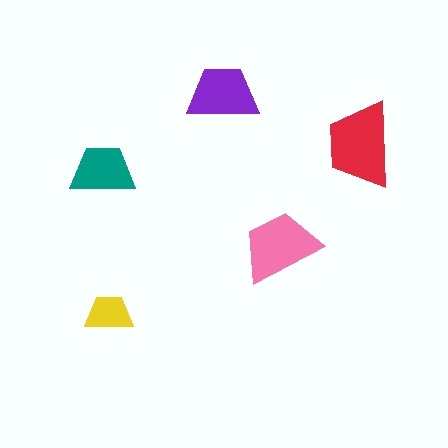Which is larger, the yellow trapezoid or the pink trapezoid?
The pink one.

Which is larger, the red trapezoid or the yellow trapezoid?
The red one.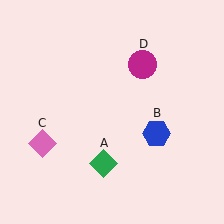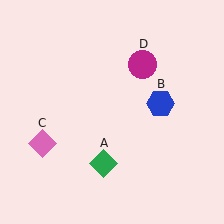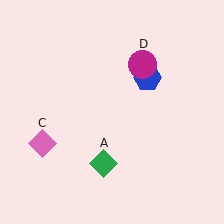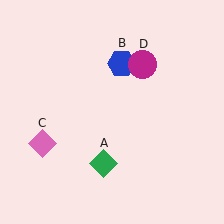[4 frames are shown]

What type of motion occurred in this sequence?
The blue hexagon (object B) rotated counterclockwise around the center of the scene.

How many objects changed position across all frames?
1 object changed position: blue hexagon (object B).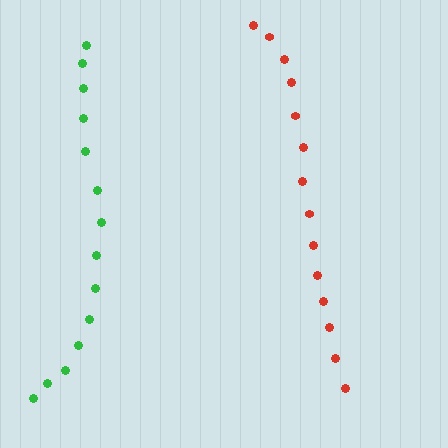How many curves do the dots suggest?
There are 2 distinct paths.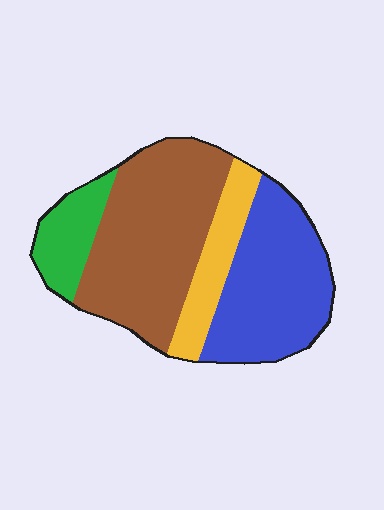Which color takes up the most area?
Brown, at roughly 40%.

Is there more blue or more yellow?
Blue.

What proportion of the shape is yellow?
Yellow covers 14% of the shape.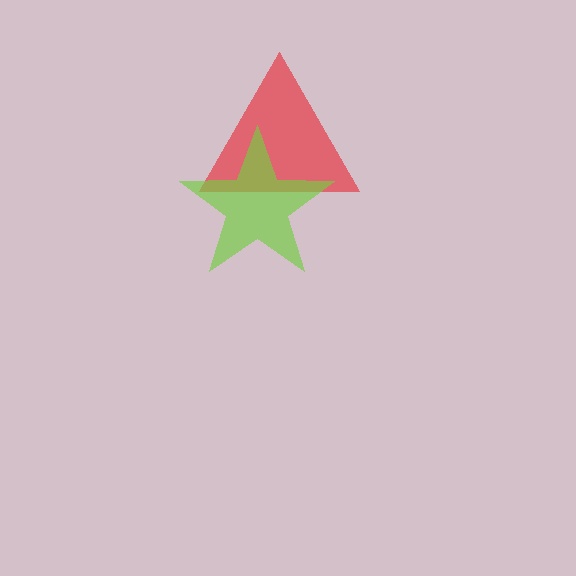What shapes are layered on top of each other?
The layered shapes are: a red triangle, a lime star.